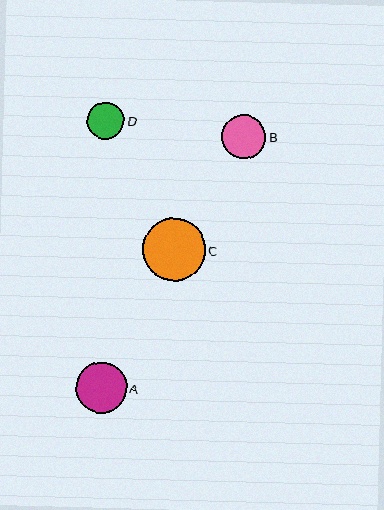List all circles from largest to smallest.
From largest to smallest: C, A, B, D.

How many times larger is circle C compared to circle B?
Circle C is approximately 1.4 times the size of circle B.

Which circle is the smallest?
Circle D is the smallest with a size of approximately 37 pixels.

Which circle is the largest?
Circle C is the largest with a size of approximately 63 pixels.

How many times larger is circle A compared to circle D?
Circle A is approximately 1.4 times the size of circle D.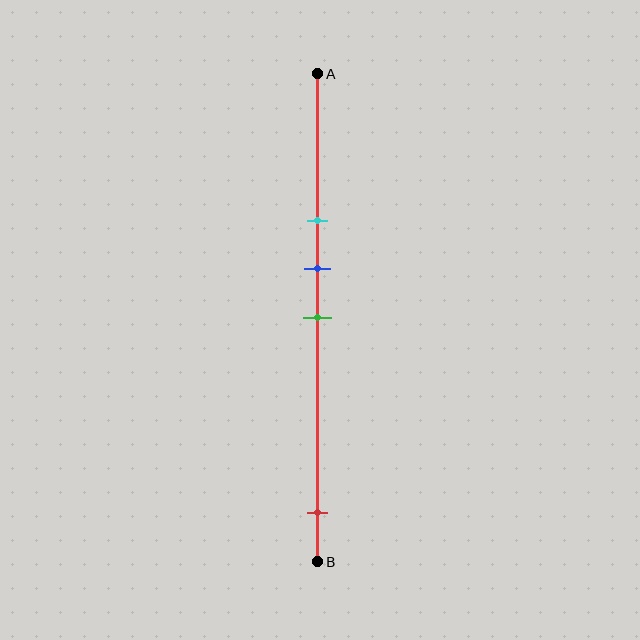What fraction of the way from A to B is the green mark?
The green mark is approximately 50% (0.5) of the way from A to B.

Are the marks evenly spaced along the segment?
No, the marks are not evenly spaced.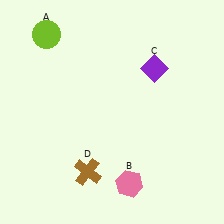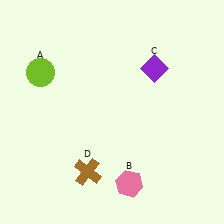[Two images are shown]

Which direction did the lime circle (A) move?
The lime circle (A) moved down.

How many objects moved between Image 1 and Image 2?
1 object moved between the two images.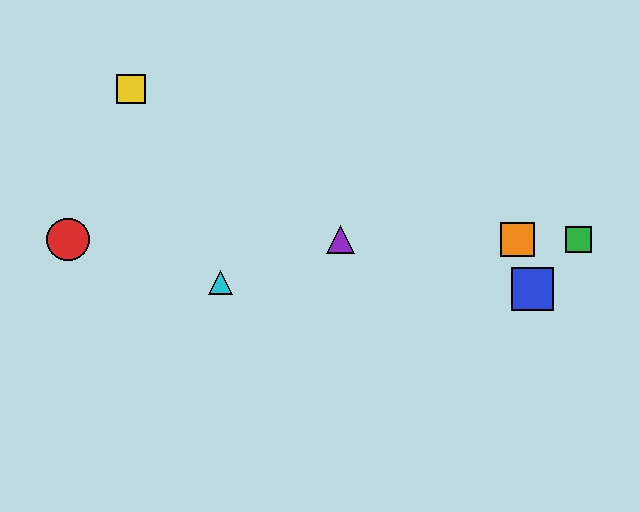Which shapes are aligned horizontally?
The red circle, the green square, the purple triangle, the orange square are aligned horizontally.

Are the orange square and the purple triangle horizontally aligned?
Yes, both are at y≈239.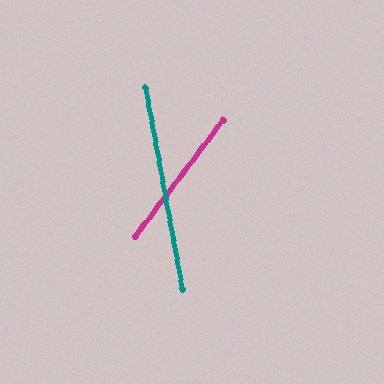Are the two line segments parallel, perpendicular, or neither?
Neither parallel nor perpendicular — they differ by about 48°.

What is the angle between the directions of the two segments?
Approximately 48 degrees.